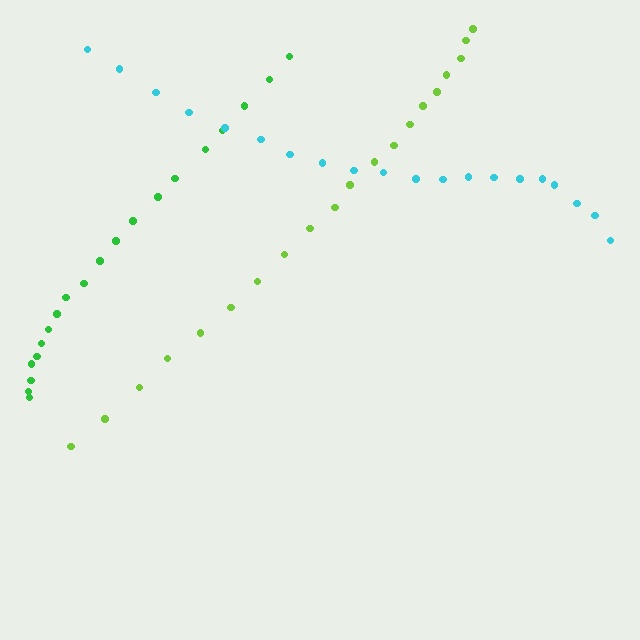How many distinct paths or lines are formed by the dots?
There are 3 distinct paths.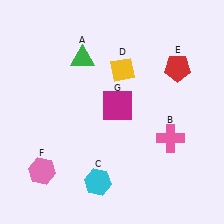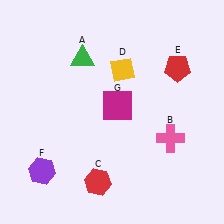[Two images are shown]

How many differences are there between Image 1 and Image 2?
There are 2 differences between the two images.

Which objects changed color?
C changed from cyan to red. F changed from pink to purple.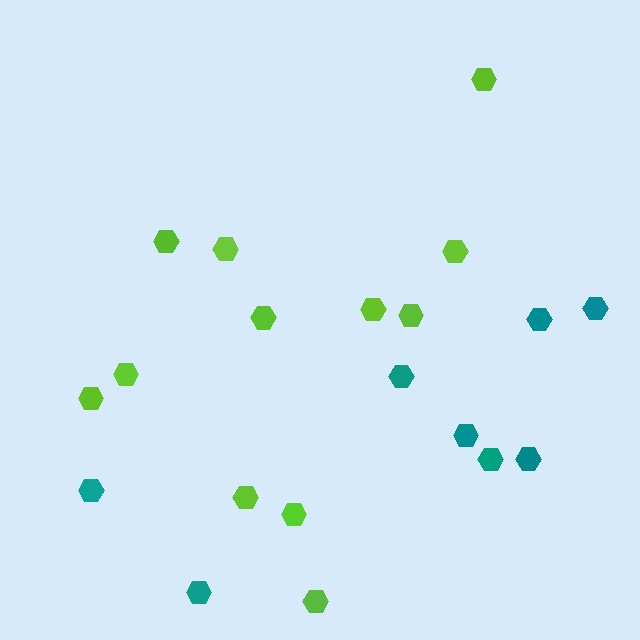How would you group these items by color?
There are 2 groups: one group of teal hexagons (8) and one group of lime hexagons (12).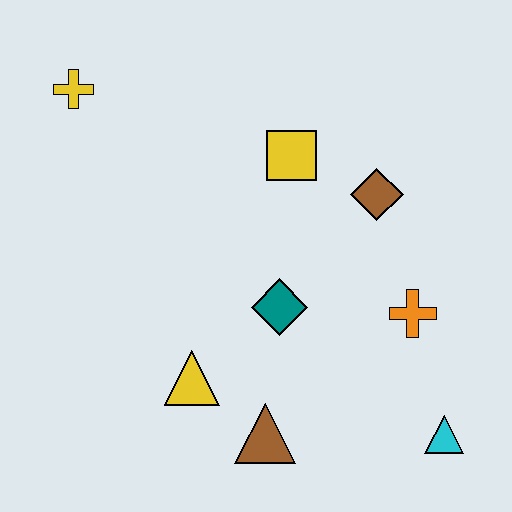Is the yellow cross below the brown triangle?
No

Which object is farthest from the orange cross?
The yellow cross is farthest from the orange cross.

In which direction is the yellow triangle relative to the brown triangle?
The yellow triangle is to the left of the brown triangle.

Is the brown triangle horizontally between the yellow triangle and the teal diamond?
Yes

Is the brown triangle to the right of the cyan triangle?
No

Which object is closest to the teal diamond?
The yellow triangle is closest to the teal diamond.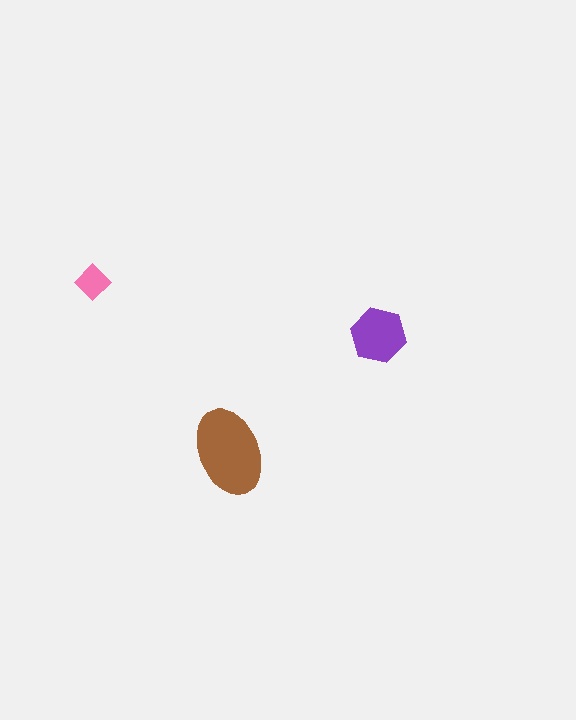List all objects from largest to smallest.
The brown ellipse, the purple hexagon, the pink diamond.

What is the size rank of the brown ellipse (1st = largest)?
1st.